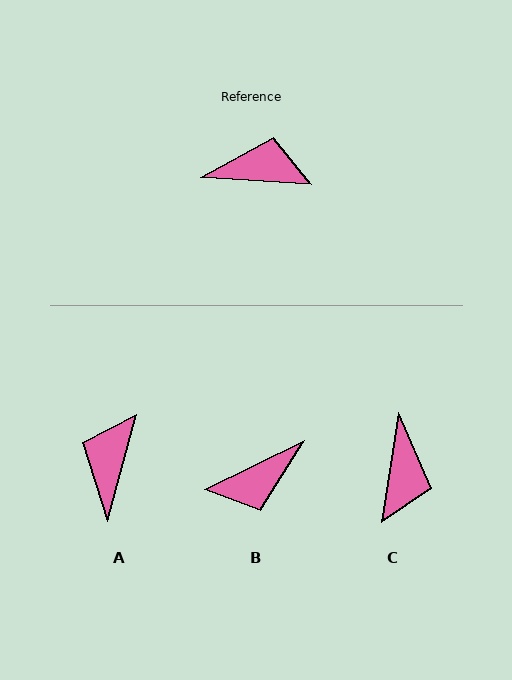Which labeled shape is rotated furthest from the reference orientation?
B, about 150 degrees away.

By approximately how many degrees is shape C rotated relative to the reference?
Approximately 95 degrees clockwise.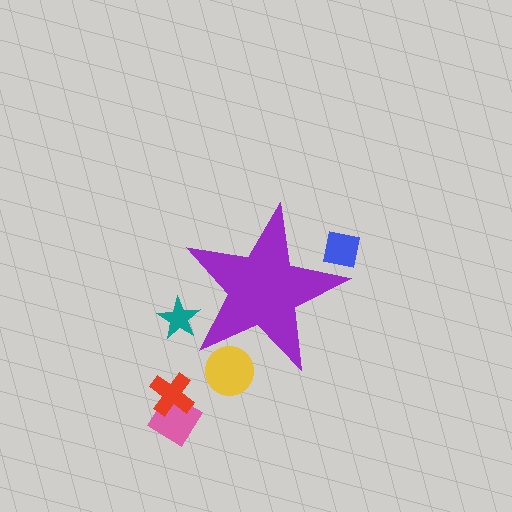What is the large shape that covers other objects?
A purple star.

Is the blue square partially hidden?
Yes, the blue square is partially hidden behind the purple star.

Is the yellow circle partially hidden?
Yes, the yellow circle is partially hidden behind the purple star.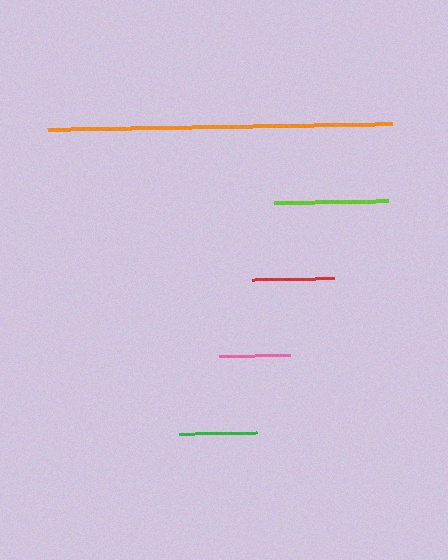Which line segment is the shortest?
The pink line is the shortest at approximately 71 pixels.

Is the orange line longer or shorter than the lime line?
The orange line is longer than the lime line.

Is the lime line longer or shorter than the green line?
The lime line is longer than the green line.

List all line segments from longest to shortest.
From longest to shortest: orange, lime, red, green, pink.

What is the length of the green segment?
The green segment is approximately 78 pixels long.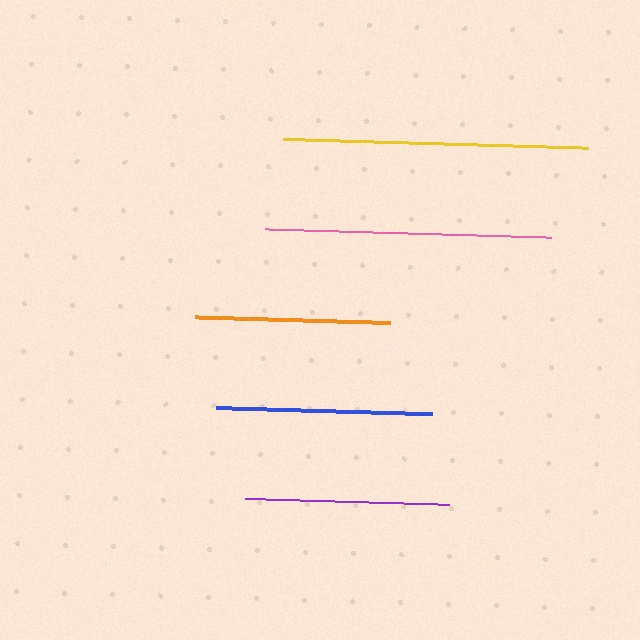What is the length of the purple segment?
The purple segment is approximately 204 pixels long.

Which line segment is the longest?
The yellow line is the longest at approximately 305 pixels.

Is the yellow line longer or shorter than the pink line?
The yellow line is longer than the pink line.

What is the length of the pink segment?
The pink segment is approximately 287 pixels long.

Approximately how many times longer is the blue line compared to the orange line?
The blue line is approximately 1.1 times the length of the orange line.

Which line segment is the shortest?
The orange line is the shortest at approximately 195 pixels.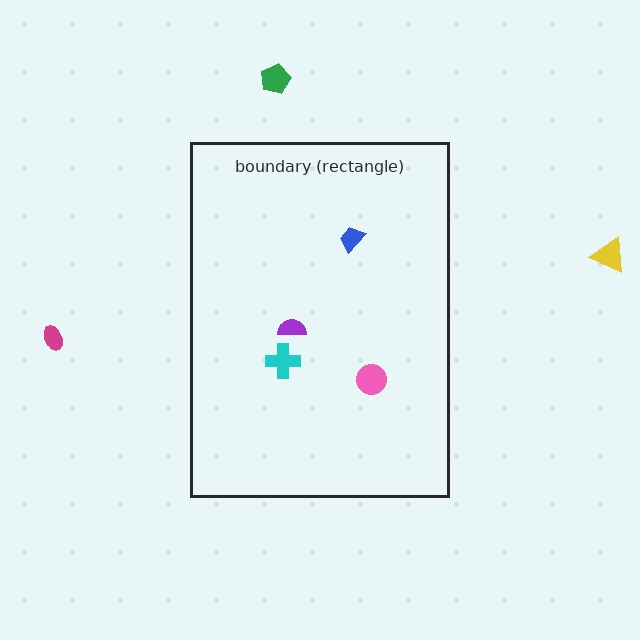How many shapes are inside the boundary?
4 inside, 3 outside.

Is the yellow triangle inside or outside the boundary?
Outside.